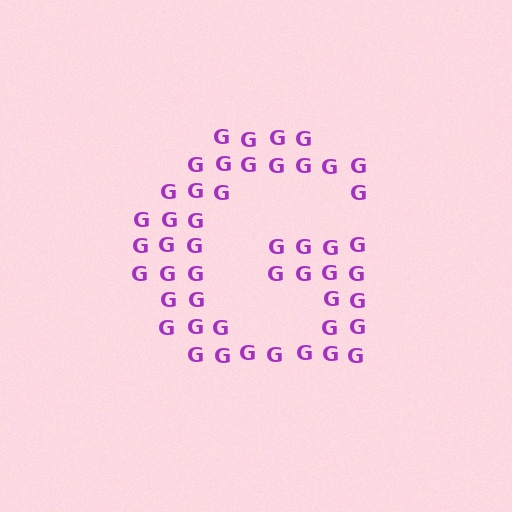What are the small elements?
The small elements are letter G's.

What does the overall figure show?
The overall figure shows the letter G.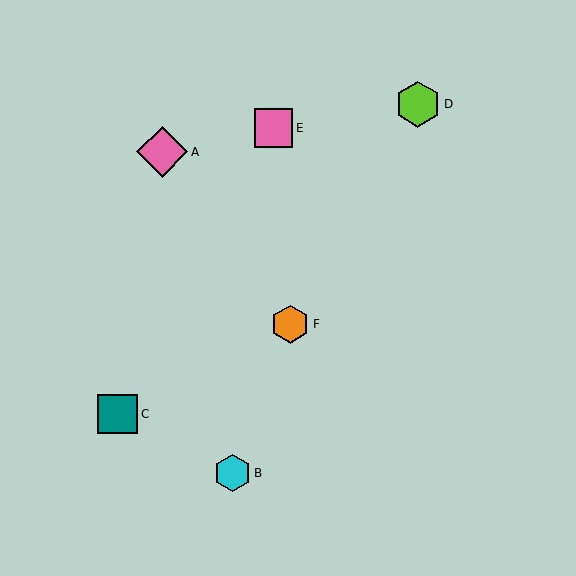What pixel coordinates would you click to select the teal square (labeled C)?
Click at (118, 414) to select the teal square C.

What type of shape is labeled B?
Shape B is a cyan hexagon.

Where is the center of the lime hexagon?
The center of the lime hexagon is at (418, 104).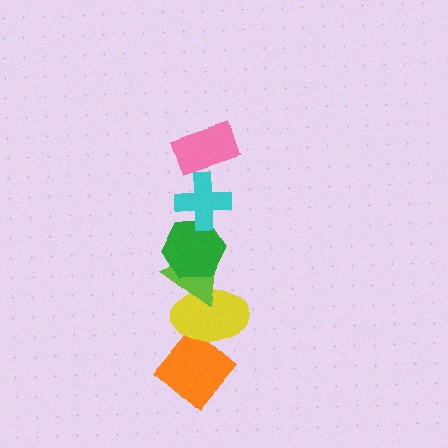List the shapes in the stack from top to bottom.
From top to bottom: the pink rectangle, the cyan cross, the green hexagon, the lime triangle, the yellow ellipse, the orange diamond.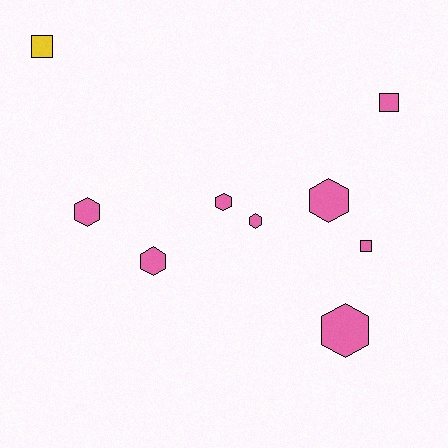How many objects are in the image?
There are 9 objects.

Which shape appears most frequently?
Hexagon, with 6 objects.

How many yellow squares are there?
There is 1 yellow square.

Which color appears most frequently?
Pink, with 8 objects.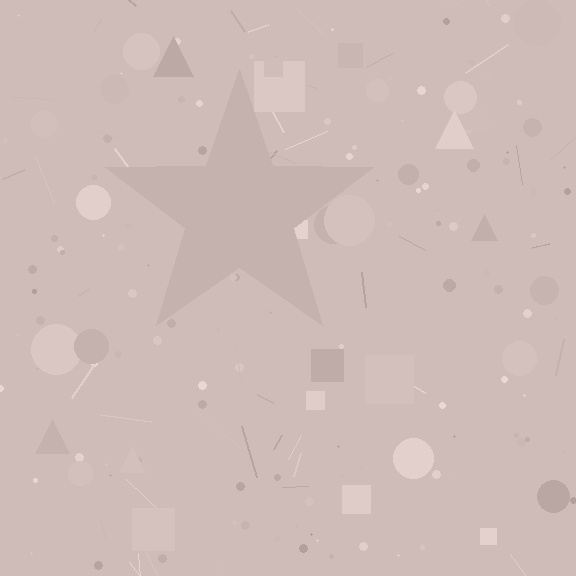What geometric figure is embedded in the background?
A star is embedded in the background.